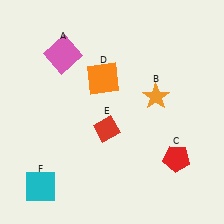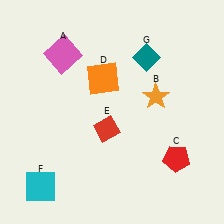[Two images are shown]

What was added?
A teal diamond (G) was added in Image 2.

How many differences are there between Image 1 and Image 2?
There is 1 difference between the two images.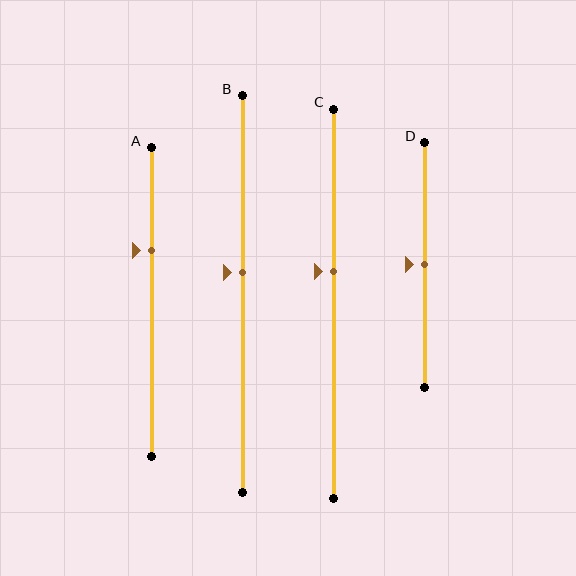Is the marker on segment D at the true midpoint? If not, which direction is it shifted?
Yes, the marker on segment D is at the true midpoint.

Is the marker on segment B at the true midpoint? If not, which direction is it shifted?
No, the marker on segment B is shifted upward by about 5% of the segment length.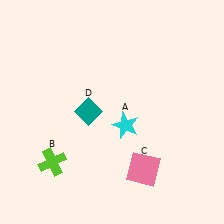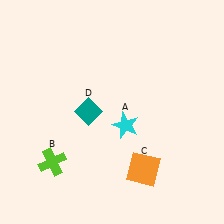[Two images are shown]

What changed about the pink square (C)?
In Image 1, C is pink. In Image 2, it changed to orange.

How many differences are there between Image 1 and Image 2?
There is 1 difference between the two images.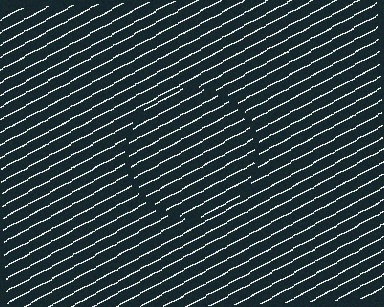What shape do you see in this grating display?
An illusory circle. The interior of the shape contains the same grating, shifted by half a period — the contour is defined by the phase discontinuity where line-ends from the inner and outer gratings abut.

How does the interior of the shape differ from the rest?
The interior of the shape contains the same grating, shifted by half a period — the contour is defined by the phase discontinuity where line-ends from the inner and outer gratings abut.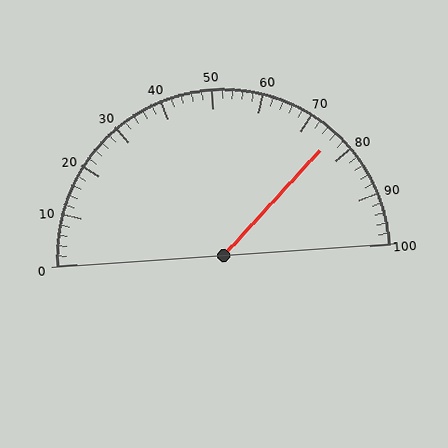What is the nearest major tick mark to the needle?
The nearest major tick mark is 80.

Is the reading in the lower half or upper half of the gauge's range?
The reading is in the upper half of the range (0 to 100).